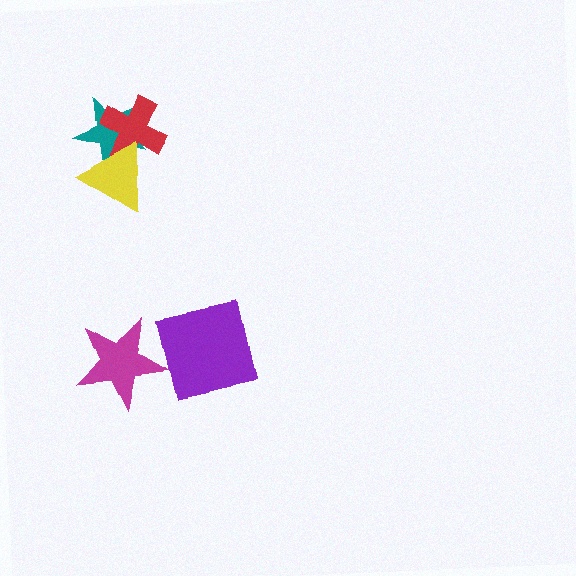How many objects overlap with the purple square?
0 objects overlap with the purple square.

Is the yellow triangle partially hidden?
No, no other shape covers it.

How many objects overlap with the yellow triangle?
2 objects overlap with the yellow triangle.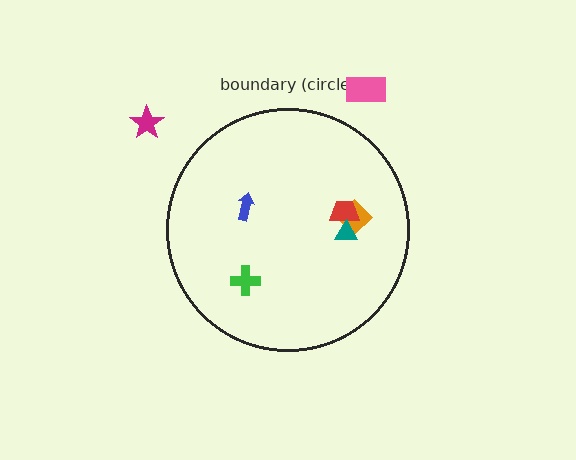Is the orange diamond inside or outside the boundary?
Inside.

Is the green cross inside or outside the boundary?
Inside.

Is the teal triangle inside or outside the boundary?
Inside.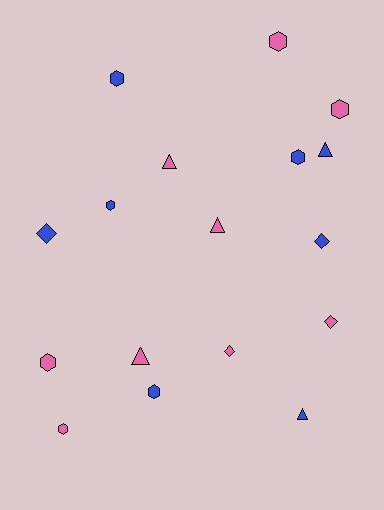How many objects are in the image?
There are 17 objects.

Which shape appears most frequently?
Hexagon, with 8 objects.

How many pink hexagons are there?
There are 4 pink hexagons.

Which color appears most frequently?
Pink, with 9 objects.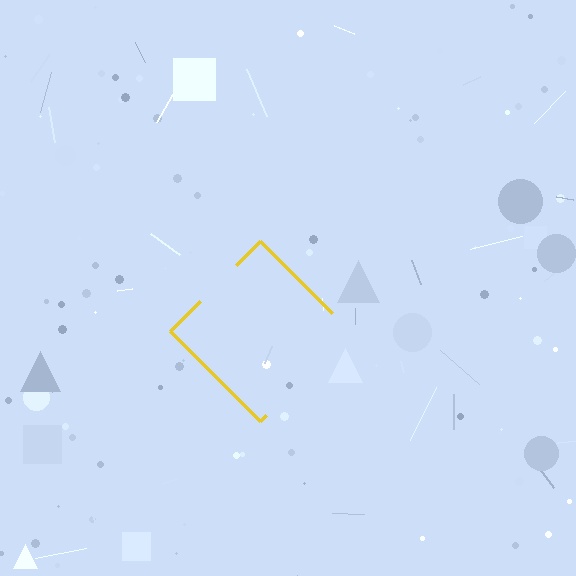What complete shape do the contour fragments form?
The contour fragments form a diamond.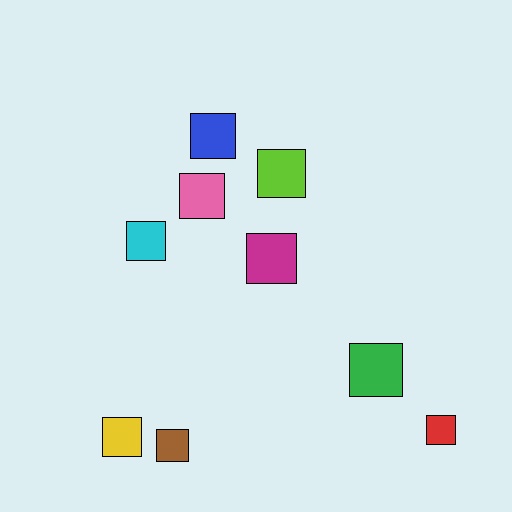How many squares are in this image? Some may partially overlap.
There are 9 squares.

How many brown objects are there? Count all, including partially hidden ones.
There is 1 brown object.